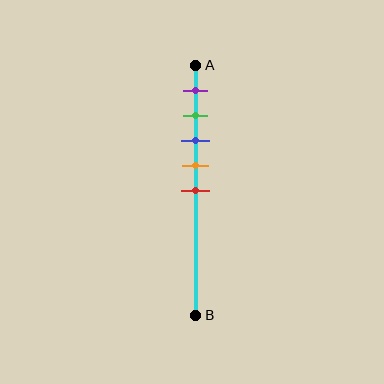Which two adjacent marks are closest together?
The green and blue marks are the closest adjacent pair.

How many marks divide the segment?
There are 5 marks dividing the segment.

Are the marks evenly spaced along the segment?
Yes, the marks are approximately evenly spaced.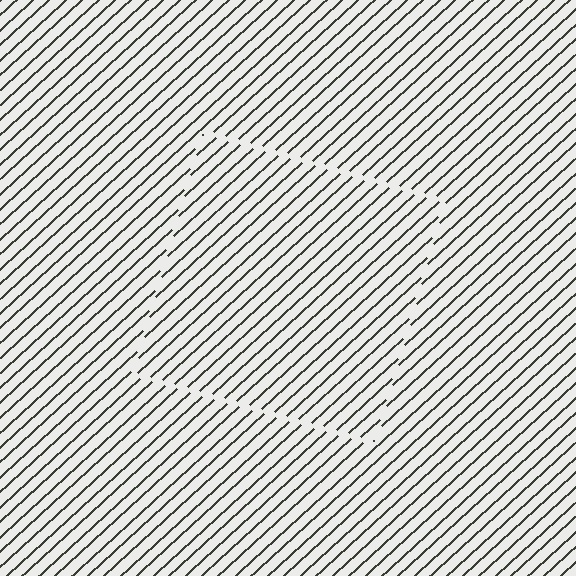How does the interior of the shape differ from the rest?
The interior of the shape contains the same grating, shifted by half a period — the contour is defined by the phase discontinuity where line-ends from the inner and outer gratings abut.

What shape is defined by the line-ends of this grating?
An illusory square. The interior of the shape contains the same grating, shifted by half a period — the contour is defined by the phase discontinuity where line-ends from the inner and outer gratings abut.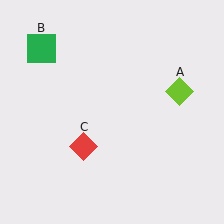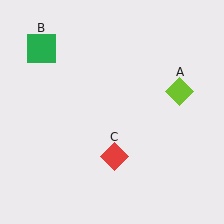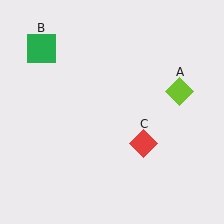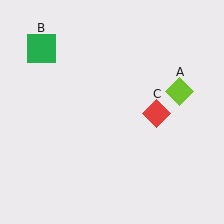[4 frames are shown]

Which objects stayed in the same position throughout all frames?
Lime diamond (object A) and green square (object B) remained stationary.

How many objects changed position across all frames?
1 object changed position: red diamond (object C).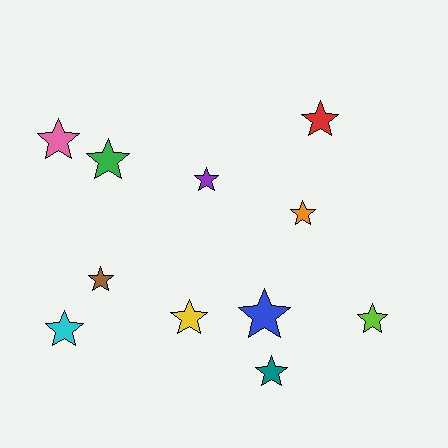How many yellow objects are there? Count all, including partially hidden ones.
There is 1 yellow object.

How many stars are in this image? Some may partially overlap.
There are 11 stars.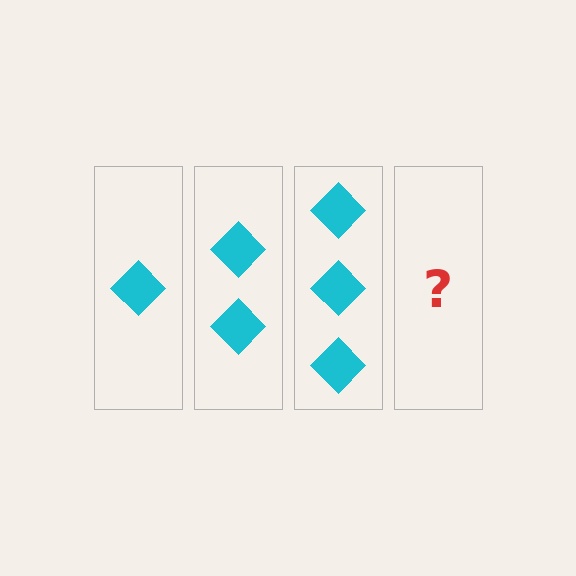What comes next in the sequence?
The next element should be 4 diamonds.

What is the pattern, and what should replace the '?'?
The pattern is that each step adds one more diamond. The '?' should be 4 diamonds.